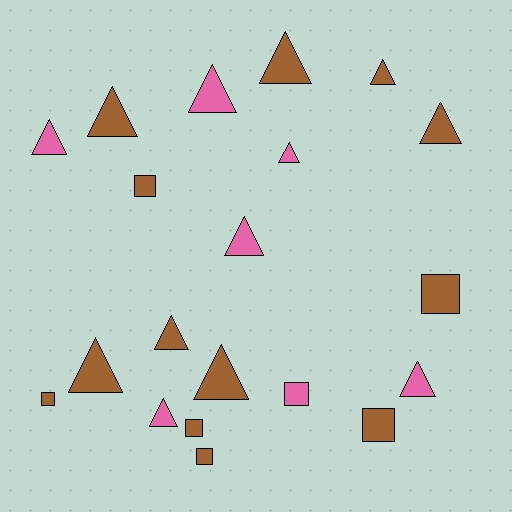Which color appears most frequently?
Brown, with 13 objects.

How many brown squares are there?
There are 6 brown squares.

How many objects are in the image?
There are 20 objects.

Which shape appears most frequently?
Triangle, with 13 objects.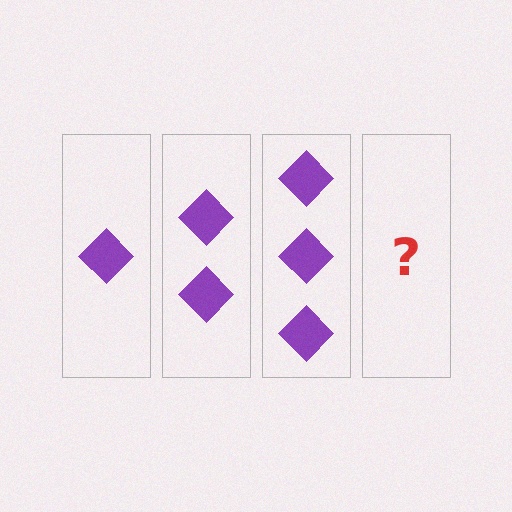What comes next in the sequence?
The next element should be 4 diamonds.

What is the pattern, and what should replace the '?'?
The pattern is that each step adds one more diamond. The '?' should be 4 diamonds.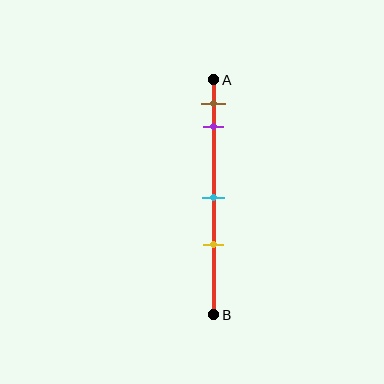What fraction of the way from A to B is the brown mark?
The brown mark is approximately 10% (0.1) of the way from A to B.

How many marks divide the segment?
There are 4 marks dividing the segment.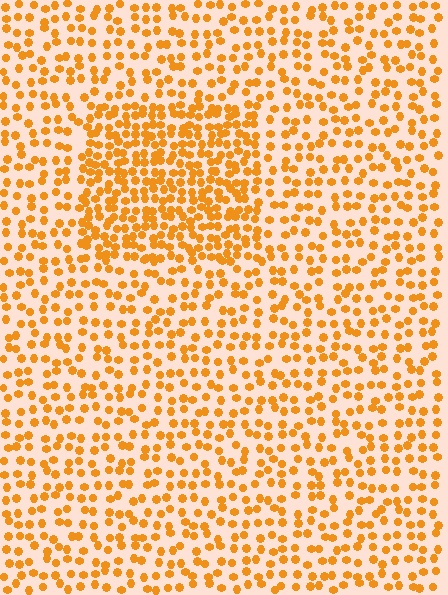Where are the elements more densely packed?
The elements are more densely packed inside the rectangle boundary.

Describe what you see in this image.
The image contains small orange elements arranged at two different densities. A rectangle-shaped region is visible where the elements are more densely packed than the surrounding area.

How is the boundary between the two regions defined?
The boundary is defined by a change in element density (approximately 1.8x ratio). All elements are the same color, size, and shape.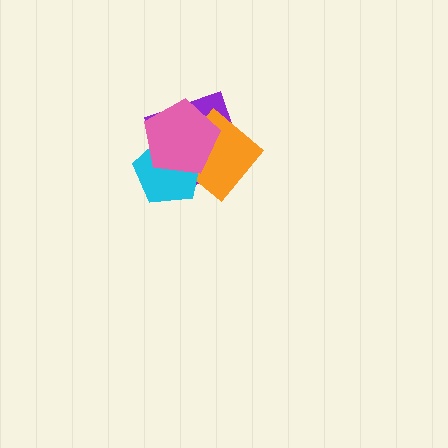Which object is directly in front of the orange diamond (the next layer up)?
The cyan pentagon is directly in front of the orange diamond.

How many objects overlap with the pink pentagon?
3 objects overlap with the pink pentagon.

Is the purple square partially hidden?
Yes, it is partially covered by another shape.